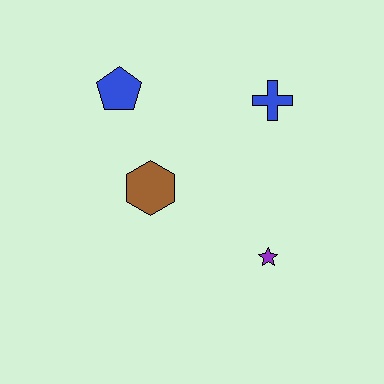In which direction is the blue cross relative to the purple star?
The blue cross is above the purple star.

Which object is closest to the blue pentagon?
The brown hexagon is closest to the blue pentagon.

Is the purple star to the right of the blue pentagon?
Yes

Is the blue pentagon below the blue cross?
No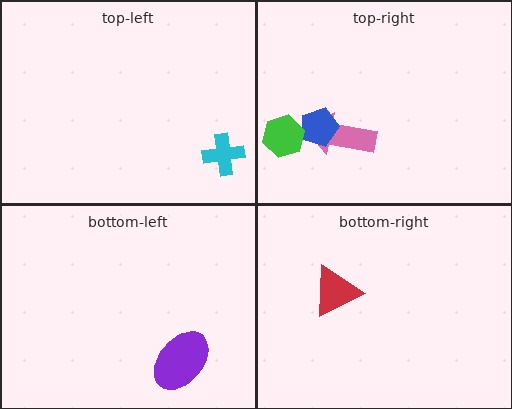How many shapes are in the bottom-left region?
1.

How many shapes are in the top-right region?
3.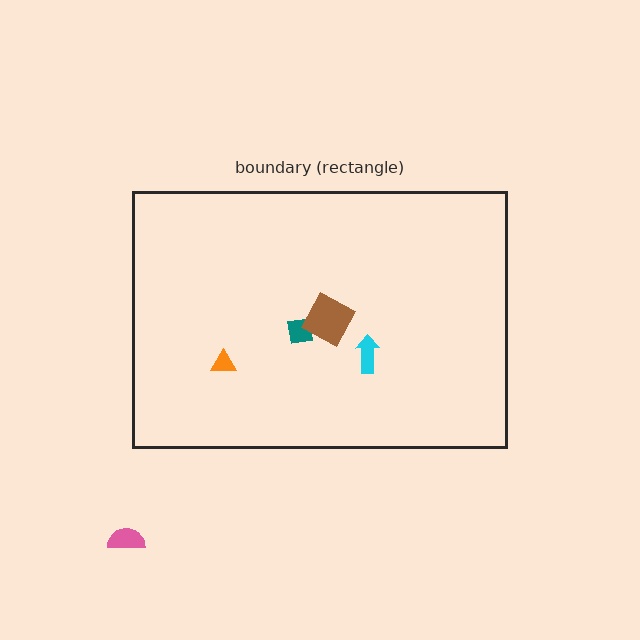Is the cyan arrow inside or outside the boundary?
Inside.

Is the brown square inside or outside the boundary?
Inside.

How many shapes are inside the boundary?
4 inside, 1 outside.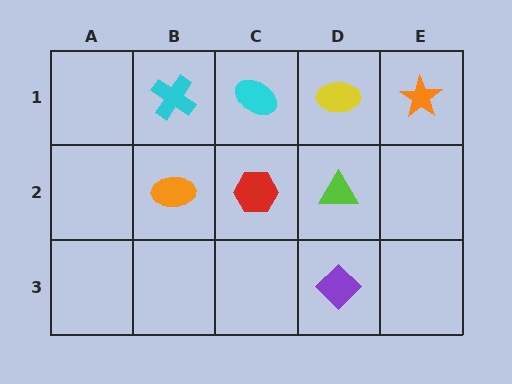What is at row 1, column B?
A cyan cross.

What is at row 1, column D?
A yellow ellipse.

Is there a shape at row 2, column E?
No, that cell is empty.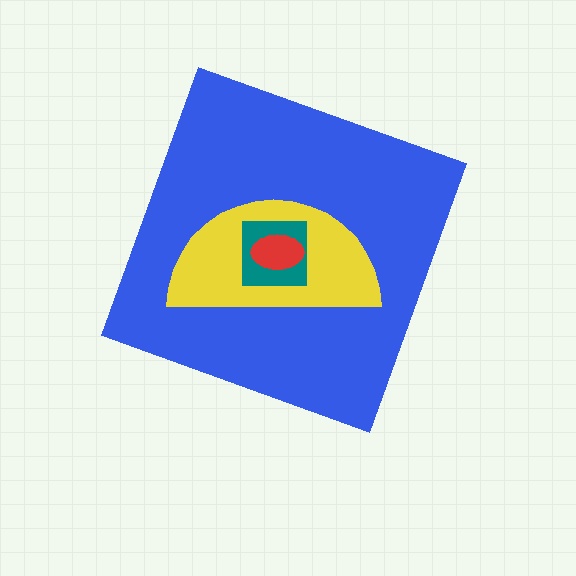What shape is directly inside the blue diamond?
The yellow semicircle.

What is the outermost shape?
The blue diamond.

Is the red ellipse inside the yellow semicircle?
Yes.